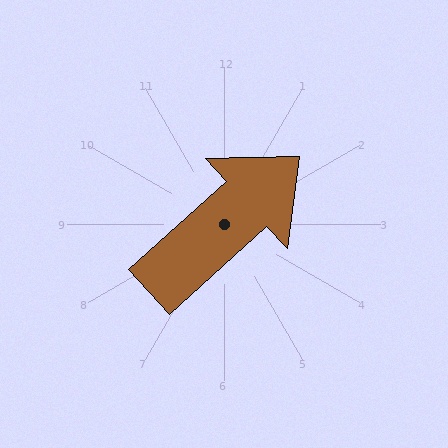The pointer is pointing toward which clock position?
Roughly 2 o'clock.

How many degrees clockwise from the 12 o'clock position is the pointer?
Approximately 48 degrees.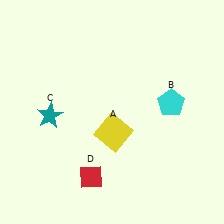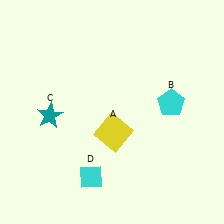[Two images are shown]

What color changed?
The diamond (D) changed from red in Image 1 to cyan in Image 2.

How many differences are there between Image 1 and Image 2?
There is 1 difference between the two images.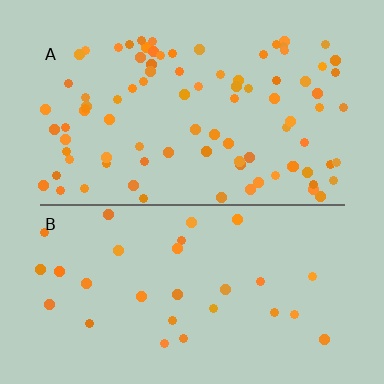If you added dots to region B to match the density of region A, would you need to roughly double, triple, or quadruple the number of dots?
Approximately triple.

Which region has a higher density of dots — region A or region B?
A (the top).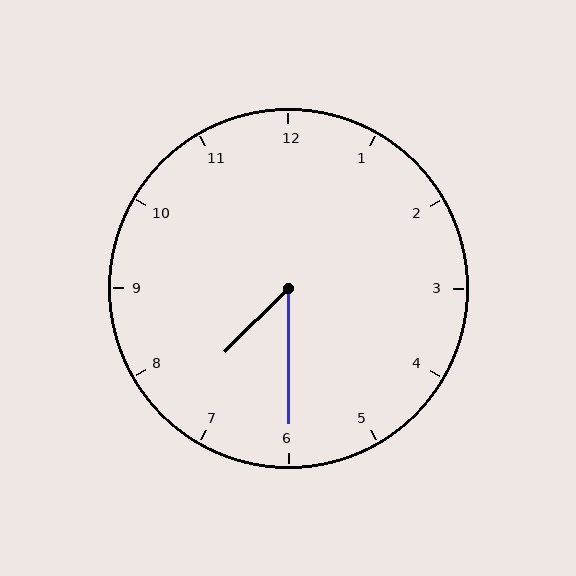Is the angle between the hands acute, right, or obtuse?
It is acute.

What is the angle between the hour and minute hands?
Approximately 45 degrees.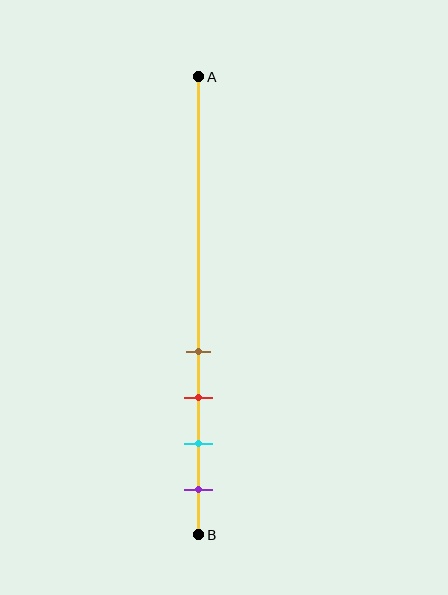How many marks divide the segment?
There are 4 marks dividing the segment.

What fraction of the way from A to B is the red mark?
The red mark is approximately 70% (0.7) of the way from A to B.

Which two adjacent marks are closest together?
The brown and red marks are the closest adjacent pair.